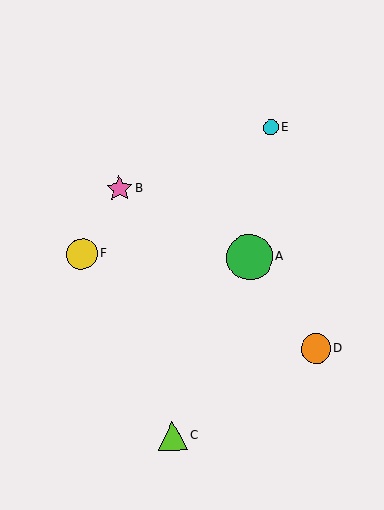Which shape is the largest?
The green circle (labeled A) is the largest.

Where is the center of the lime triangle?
The center of the lime triangle is at (173, 436).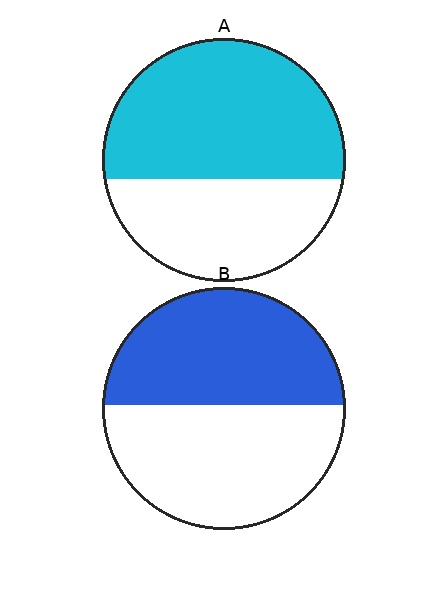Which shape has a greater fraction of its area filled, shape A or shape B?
Shape A.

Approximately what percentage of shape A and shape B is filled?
A is approximately 60% and B is approximately 50%.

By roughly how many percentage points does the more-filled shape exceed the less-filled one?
By roughly 10 percentage points (A over B).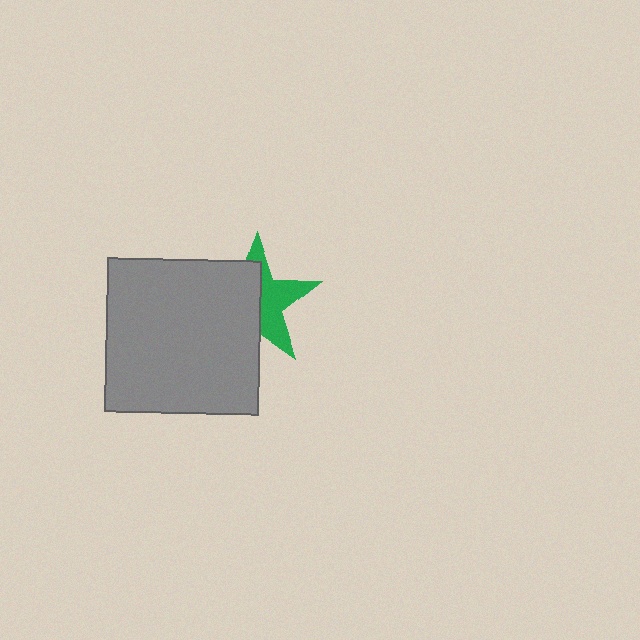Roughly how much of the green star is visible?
A small part of it is visible (roughly 45%).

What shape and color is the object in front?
The object in front is a gray square.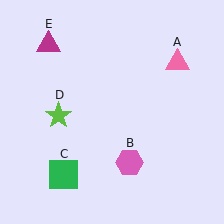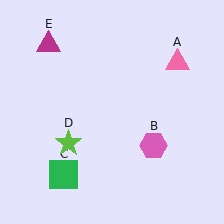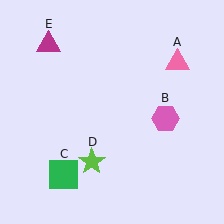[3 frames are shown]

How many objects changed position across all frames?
2 objects changed position: pink hexagon (object B), lime star (object D).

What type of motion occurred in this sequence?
The pink hexagon (object B), lime star (object D) rotated counterclockwise around the center of the scene.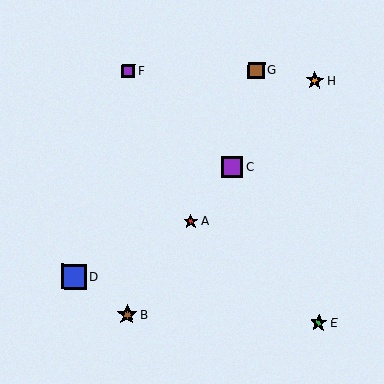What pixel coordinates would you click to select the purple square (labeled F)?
Click at (129, 71) to select the purple square F.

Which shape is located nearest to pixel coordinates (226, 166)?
The purple square (labeled C) at (232, 167) is nearest to that location.